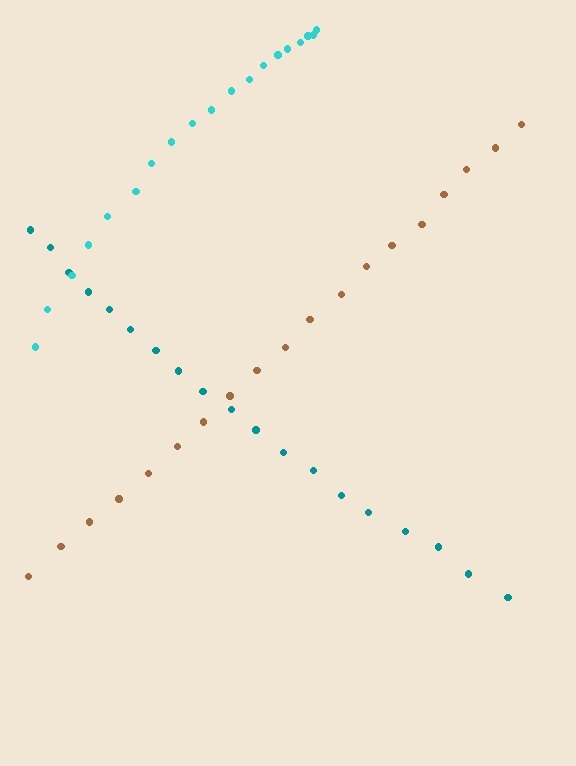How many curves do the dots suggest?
There are 3 distinct paths.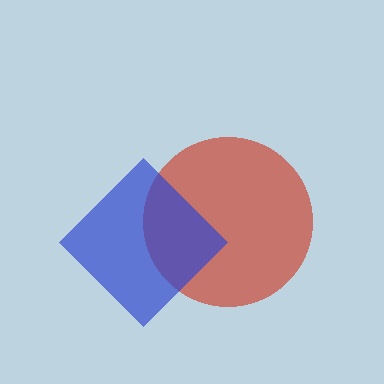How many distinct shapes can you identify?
There are 2 distinct shapes: a red circle, a blue diamond.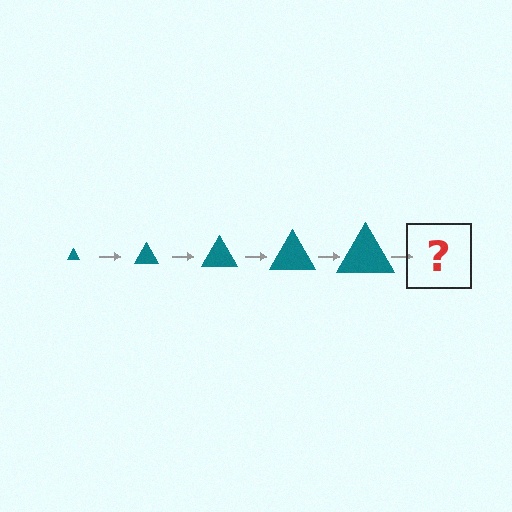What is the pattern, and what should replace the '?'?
The pattern is that the triangle gets progressively larger each step. The '?' should be a teal triangle, larger than the previous one.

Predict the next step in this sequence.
The next step is a teal triangle, larger than the previous one.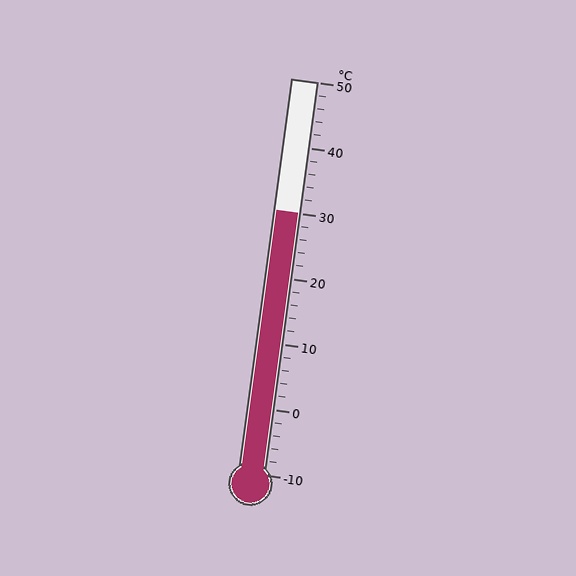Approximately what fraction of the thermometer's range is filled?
The thermometer is filled to approximately 65% of its range.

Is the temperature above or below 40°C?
The temperature is below 40°C.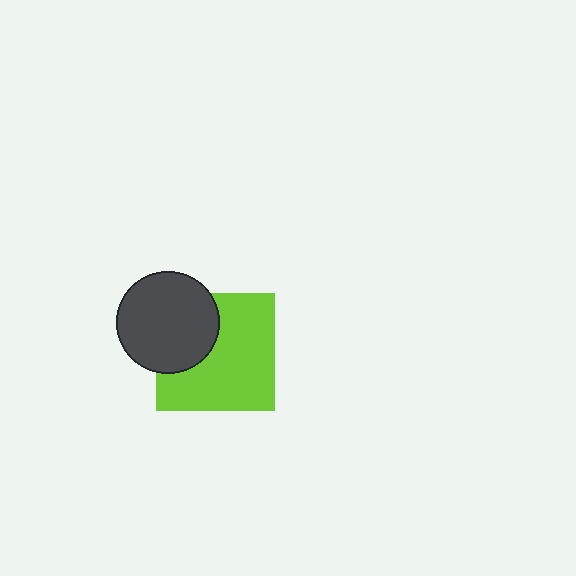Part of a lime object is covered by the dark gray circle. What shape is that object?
It is a square.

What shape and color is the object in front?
The object in front is a dark gray circle.